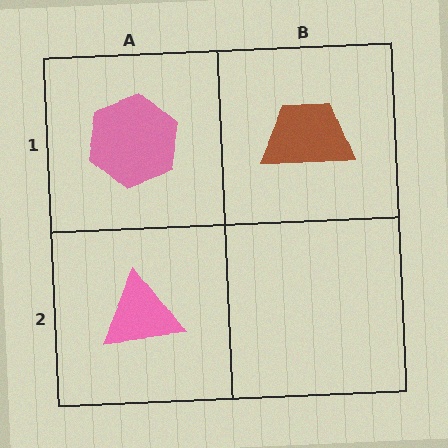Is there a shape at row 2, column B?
No, that cell is empty.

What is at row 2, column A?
A pink triangle.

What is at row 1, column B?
A brown trapezoid.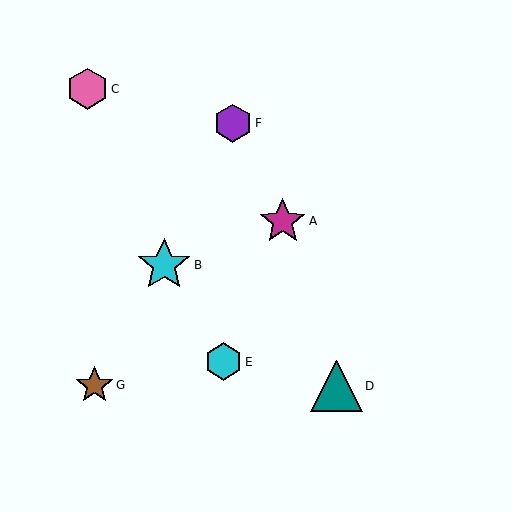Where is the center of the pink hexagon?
The center of the pink hexagon is at (88, 89).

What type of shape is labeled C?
Shape C is a pink hexagon.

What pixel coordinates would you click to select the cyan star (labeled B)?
Click at (164, 265) to select the cyan star B.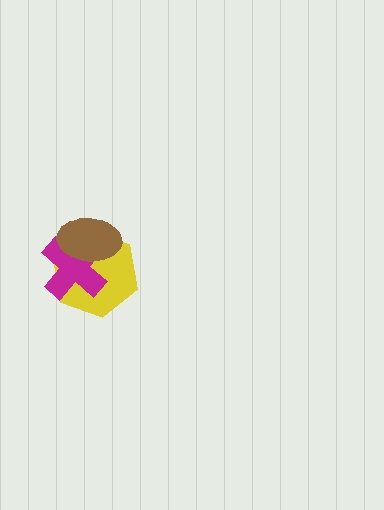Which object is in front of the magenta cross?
The brown ellipse is in front of the magenta cross.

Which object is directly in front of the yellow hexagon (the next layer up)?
The magenta cross is directly in front of the yellow hexagon.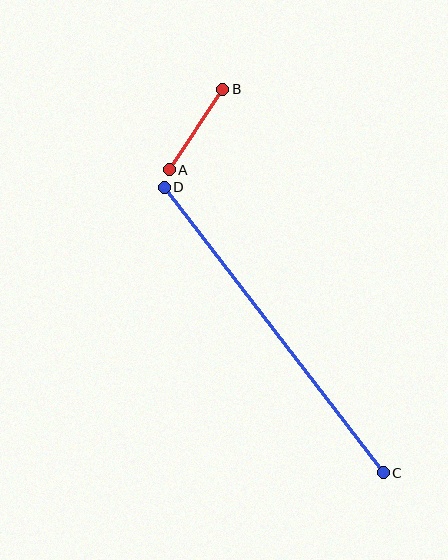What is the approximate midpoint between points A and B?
The midpoint is at approximately (196, 130) pixels.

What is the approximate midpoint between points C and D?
The midpoint is at approximately (274, 330) pixels.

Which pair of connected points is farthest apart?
Points C and D are farthest apart.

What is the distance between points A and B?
The distance is approximately 97 pixels.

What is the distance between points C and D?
The distance is approximately 359 pixels.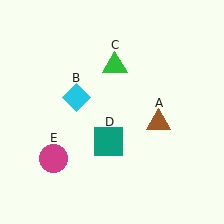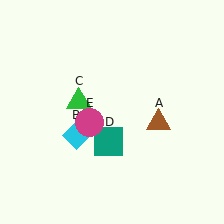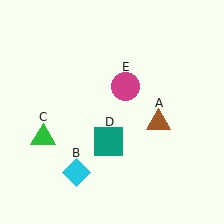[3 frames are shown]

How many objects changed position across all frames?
3 objects changed position: cyan diamond (object B), green triangle (object C), magenta circle (object E).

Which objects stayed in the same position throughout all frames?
Brown triangle (object A) and teal square (object D) remained stationary.